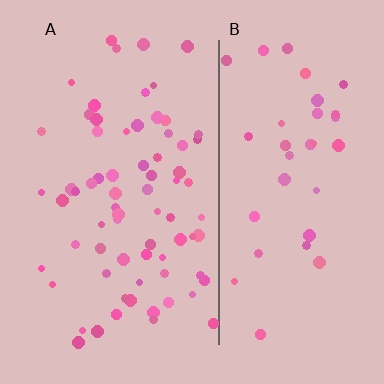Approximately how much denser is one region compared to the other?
Approximately 1.9× — region A over region B.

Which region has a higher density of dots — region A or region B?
A (the left).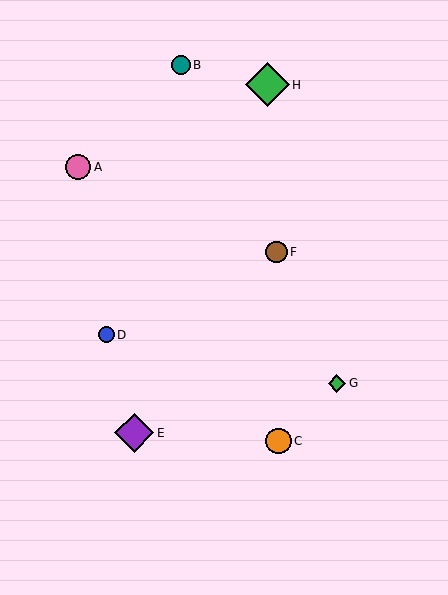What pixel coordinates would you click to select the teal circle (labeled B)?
Click at (181, 65) to select the teal circle B.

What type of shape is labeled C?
Shape C is an orange circle.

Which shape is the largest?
The green diamond (labeled H) is the largest.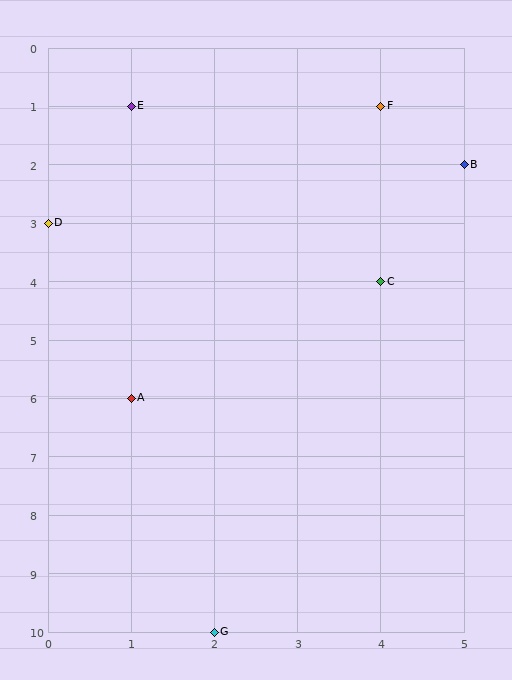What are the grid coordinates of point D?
Point D is at grid coordinates (0, 3).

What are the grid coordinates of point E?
Point E is at grid coordinates (1, 1).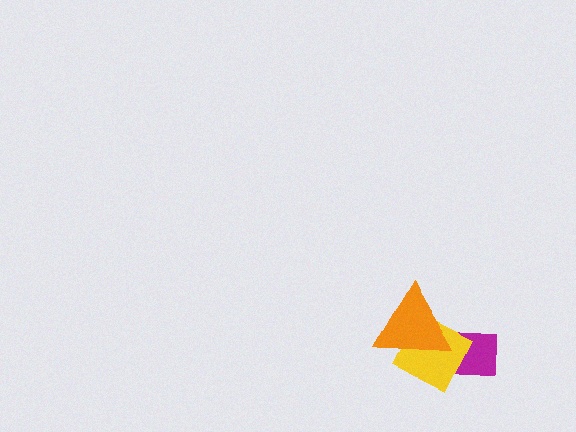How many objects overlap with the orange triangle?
2 objects overlap with the orange triangle.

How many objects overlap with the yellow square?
2 objects overlap with the yellow square.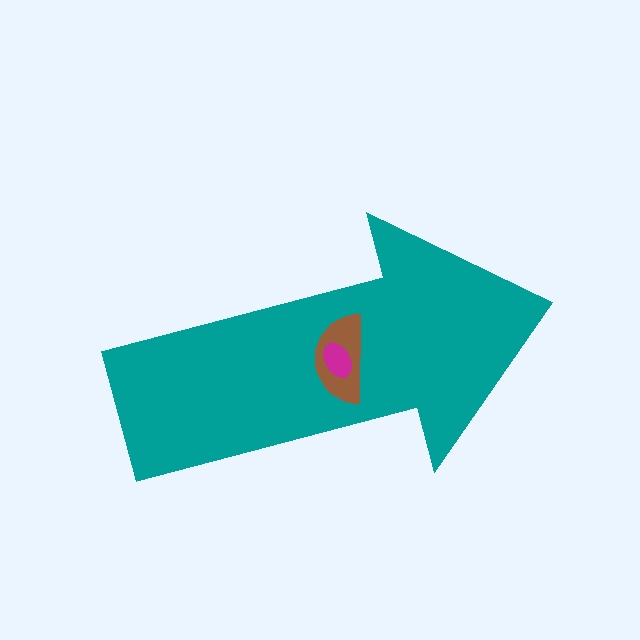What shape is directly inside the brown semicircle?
The magenta ellipse.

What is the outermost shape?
The teal arrow.